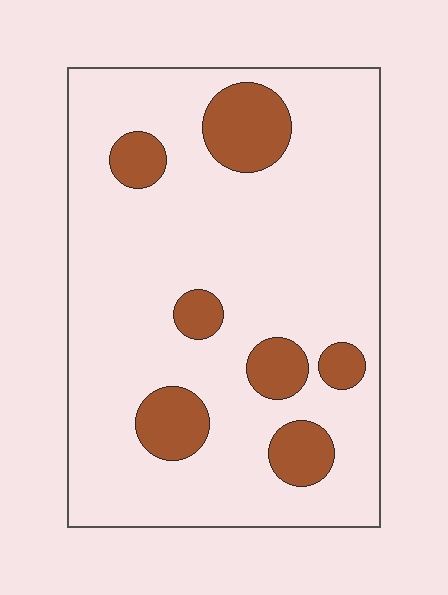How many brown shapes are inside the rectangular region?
7.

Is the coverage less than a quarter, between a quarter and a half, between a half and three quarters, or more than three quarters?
Less than a quarter.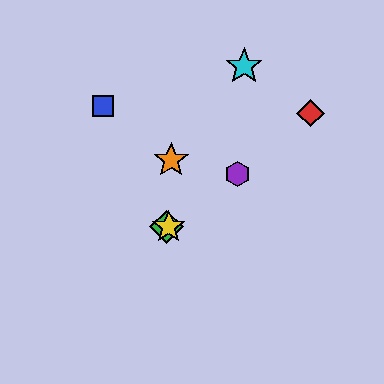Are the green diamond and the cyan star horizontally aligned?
No, the green diamond is at y≈227 and the cyan star is at y≈66.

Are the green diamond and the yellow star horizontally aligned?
Yes, both are at y≈227.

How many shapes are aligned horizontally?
2 shapes (the green diamond, the yellow star) are aligned horizontally.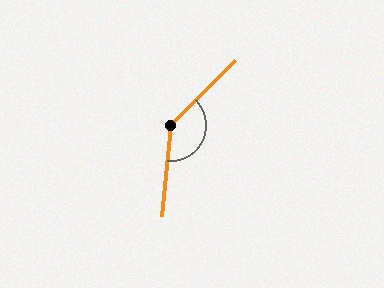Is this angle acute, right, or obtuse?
It is obtuse.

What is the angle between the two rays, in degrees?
Approximately 141 degrees.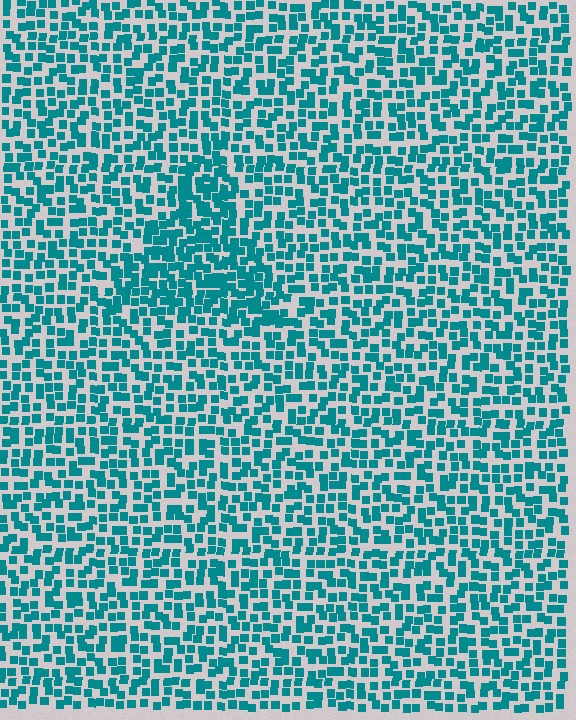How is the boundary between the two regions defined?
The boundary is defined by a change in element density (approximately 1.5x ratio). All elements are the same color, size, and shape.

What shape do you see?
I see a triangle.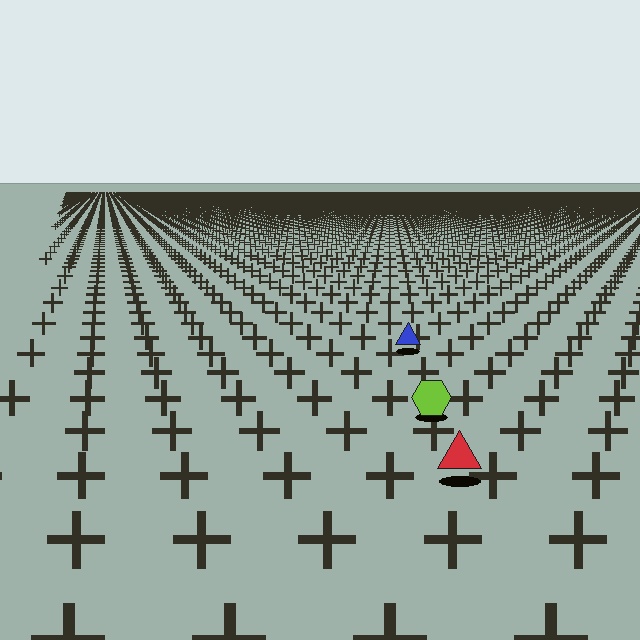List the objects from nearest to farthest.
From nearest to farthest: the red triangle, the lime hexagon, the blue triangle.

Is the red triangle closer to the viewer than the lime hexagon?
Yes. The red triangle is closer — you can tell from the texture gradient: the ground texture is coarser near it.